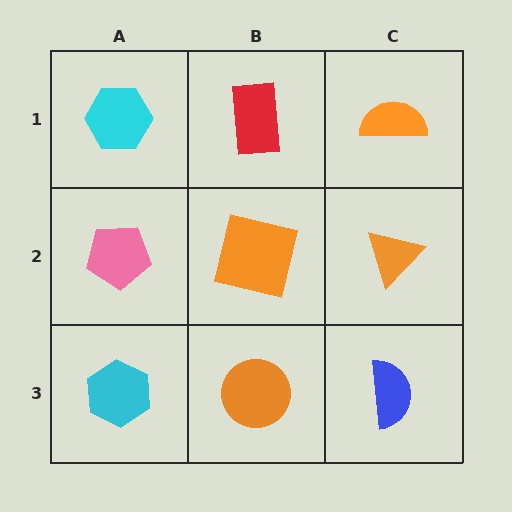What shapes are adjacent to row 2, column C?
An orange semicircle (row 1, column C), a blue semicircle (row 3, column C), an orange square (row 2, column B).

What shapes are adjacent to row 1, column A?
A pink pentagon (row 2, column A), a red rectangle (row 1, column B).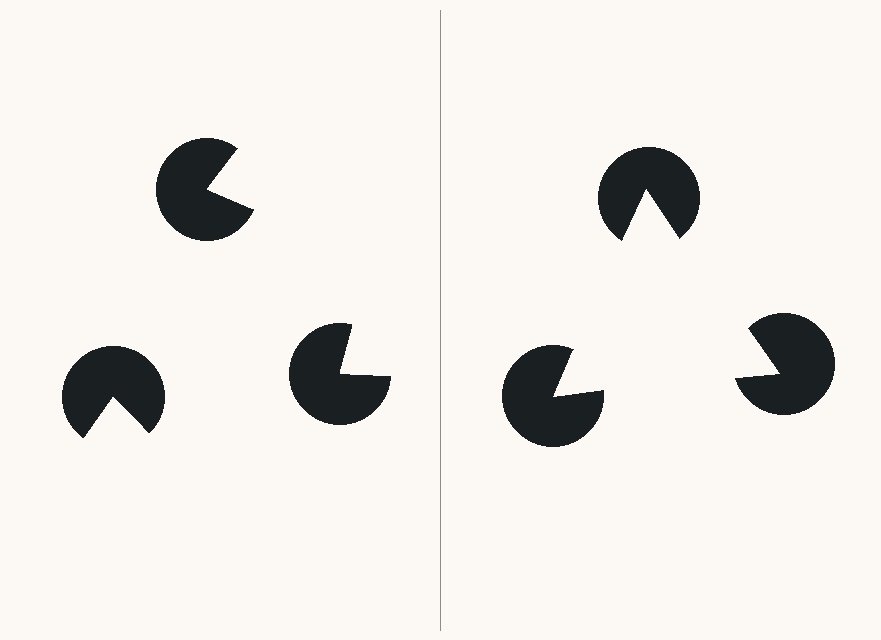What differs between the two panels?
The pac-man discs are positioned identically on both sides; only the wedge orientations differ. On the right they align to a triangle; on the left they are misaligned.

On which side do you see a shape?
An illusory triangle appears on the right side. On the left side the wedge cuts are rotated, so no coherent shape forms.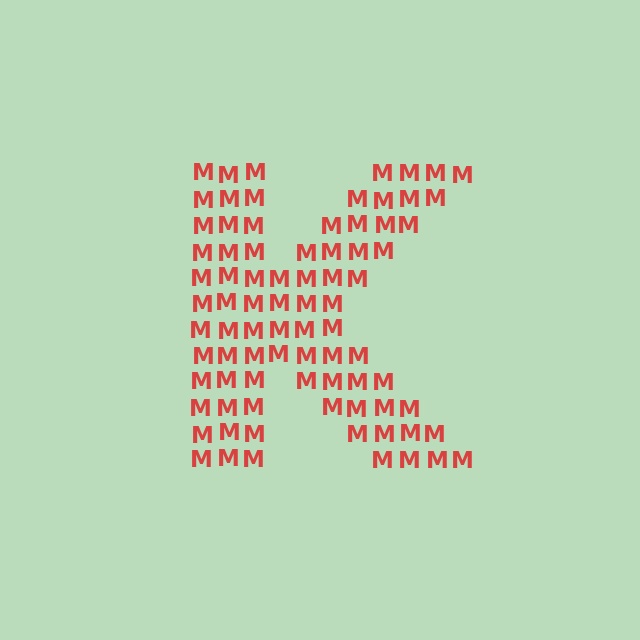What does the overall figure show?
The overall figure shows the letter K.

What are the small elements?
The small elements are letter M's.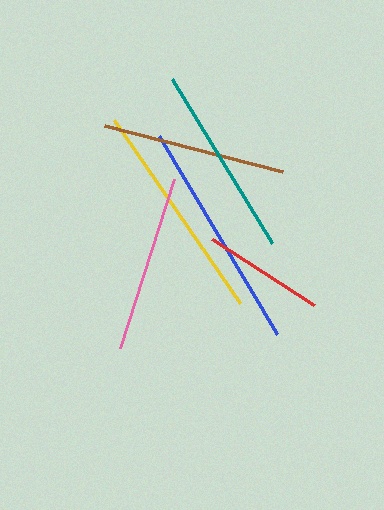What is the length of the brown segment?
The brown segment is approximately 183 pixels long.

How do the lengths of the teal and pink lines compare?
The teal and pink lines are approximately the same length.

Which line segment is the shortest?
The red line is the shortest at approximately 122 pixels.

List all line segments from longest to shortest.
From longest to shortest: blue, yellow, teal, brown, pink, red.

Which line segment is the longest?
The blue line is the longest at approximately 231 pixels.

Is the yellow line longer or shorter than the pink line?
The yellow line is longer than the pink line.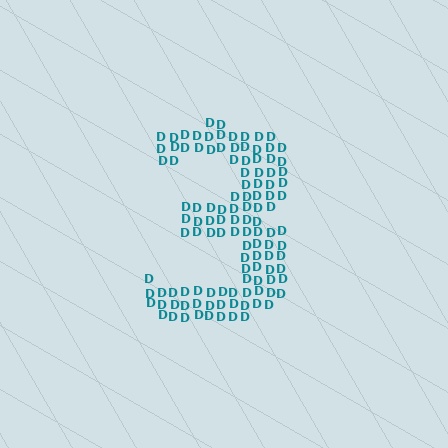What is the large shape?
The large shape is the digit 3.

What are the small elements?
The small elements are letter D's.